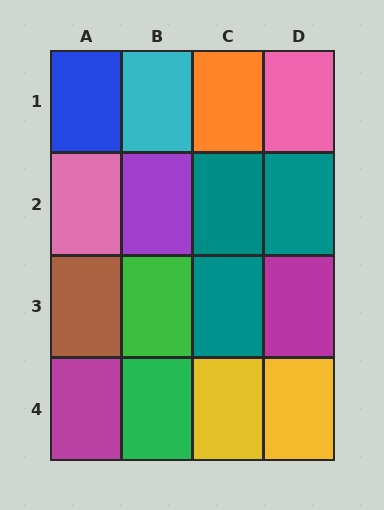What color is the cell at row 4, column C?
Yellow.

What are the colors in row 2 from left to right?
Pink, purple, teal, teal.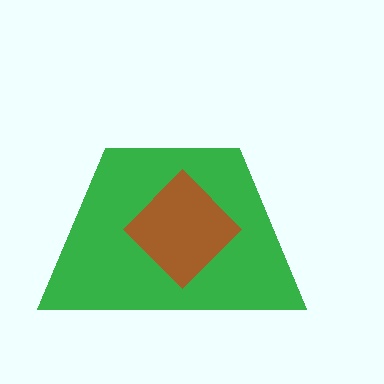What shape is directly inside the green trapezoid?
The brown diamond.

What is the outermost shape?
The green trapezoid.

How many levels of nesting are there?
2.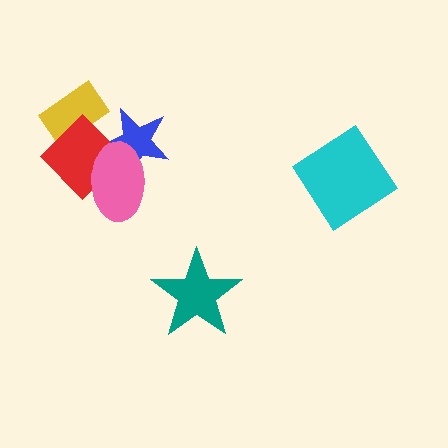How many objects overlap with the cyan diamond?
0 objects overlap with the cyan diamond.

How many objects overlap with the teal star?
0 objects overlap with the teal star.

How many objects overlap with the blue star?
2 objects overlap with the blue star.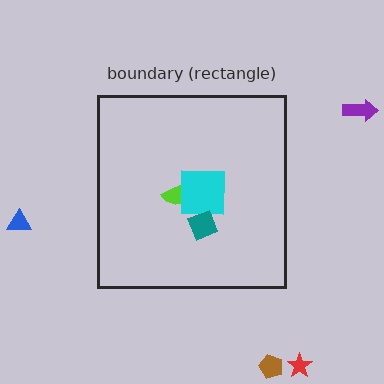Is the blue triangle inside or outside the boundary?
Outside.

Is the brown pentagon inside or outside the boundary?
Outside.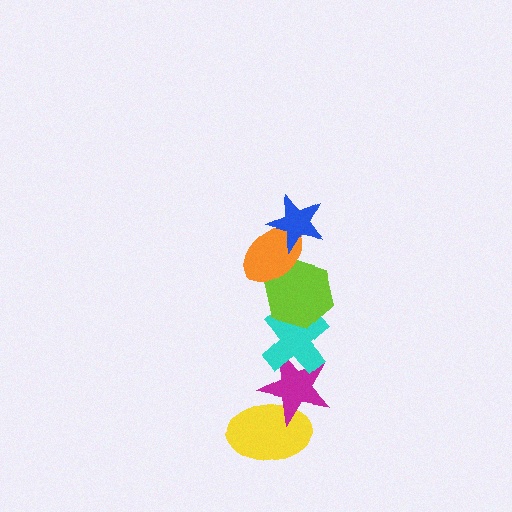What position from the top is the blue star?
The blue star is 1st from the top.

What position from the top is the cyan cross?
The cyan cross is 4th from the top.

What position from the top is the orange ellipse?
The orange ellipse is 2nd from the top.